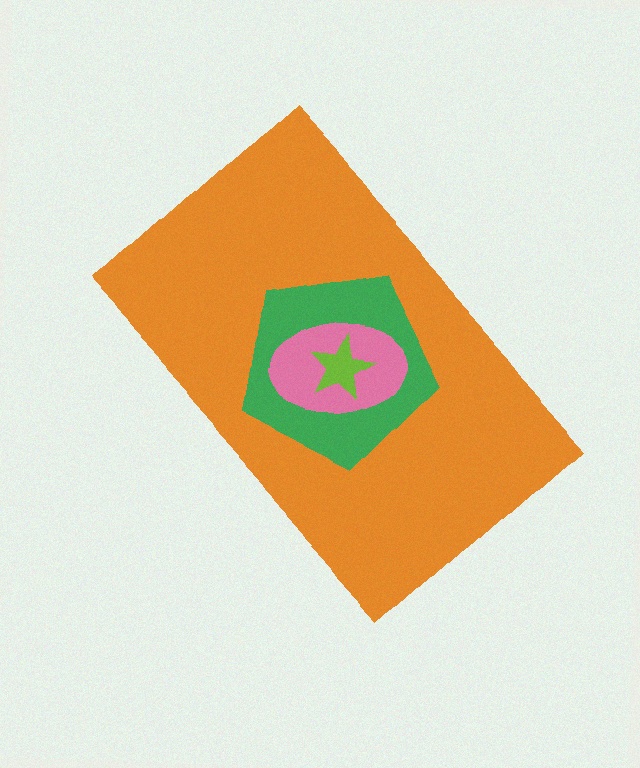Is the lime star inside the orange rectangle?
Yes.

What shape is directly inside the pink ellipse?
The lime star.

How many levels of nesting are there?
4.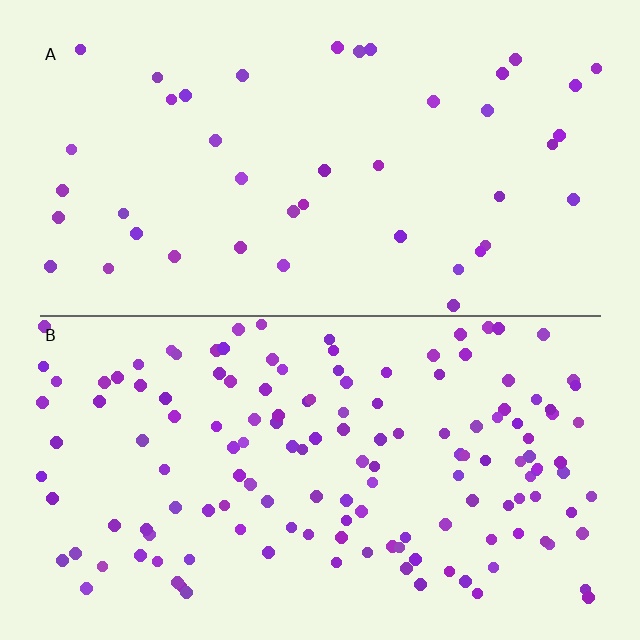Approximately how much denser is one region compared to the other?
Approximately 3.4× — region B over region A.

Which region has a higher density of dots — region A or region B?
B (the bottom).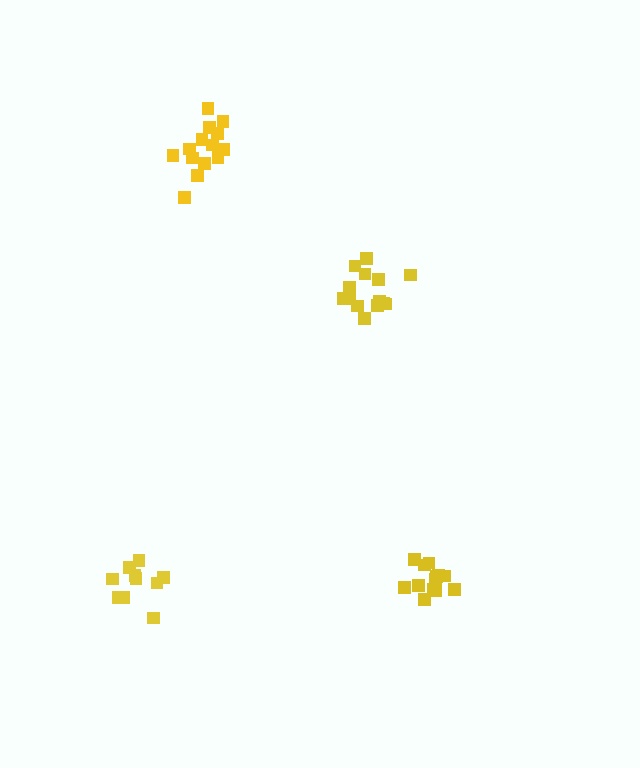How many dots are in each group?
Group 1: 15 dots, Group 2: 13 dots, Group 3: 10 dots, Group 4: 14 dots (52 total).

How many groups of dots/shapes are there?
There are 4 groups.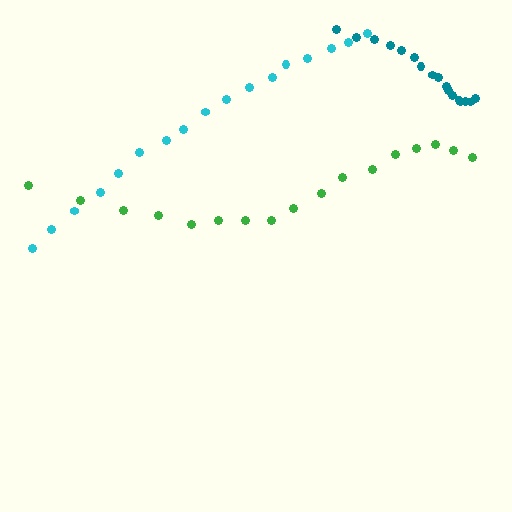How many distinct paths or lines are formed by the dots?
There are 3 distinct paths.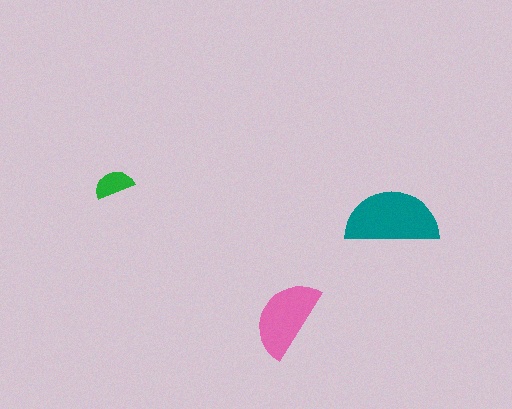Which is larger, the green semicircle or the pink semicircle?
The pink one.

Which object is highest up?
The green semicircle is topmost.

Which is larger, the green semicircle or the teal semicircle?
The teal one.